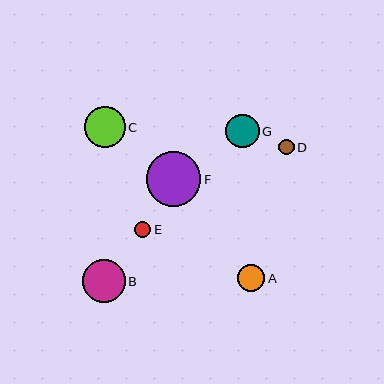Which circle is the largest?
Circle F is the largest with a size of approximately 55 pixels.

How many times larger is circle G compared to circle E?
Circle G is approximately 2.1 times the size of circle E.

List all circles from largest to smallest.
From largest to smallest: F, B, C, G, A, E, D.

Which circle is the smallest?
Circle D is the smallest with a size of approximately 15 pixels.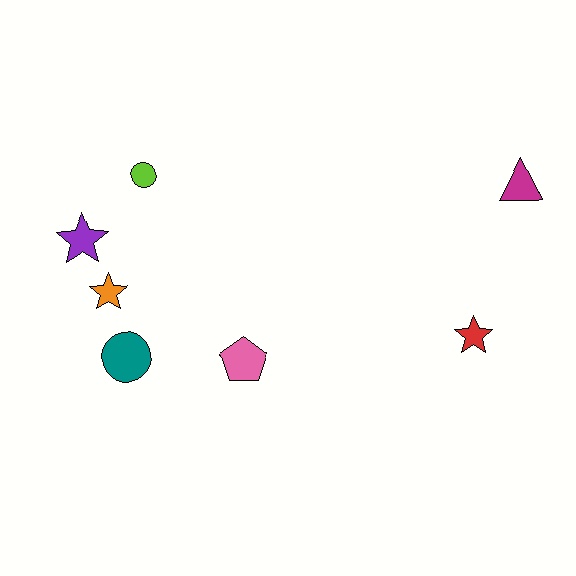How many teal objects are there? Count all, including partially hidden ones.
There is 1 teal object.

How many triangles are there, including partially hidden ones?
There is 1 triangle.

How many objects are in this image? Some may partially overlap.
There are 7 objects.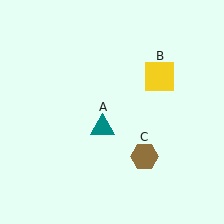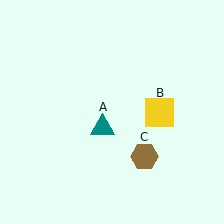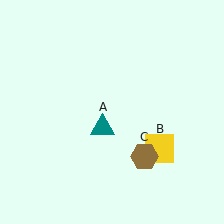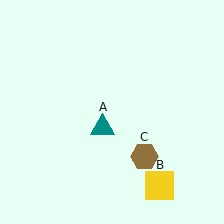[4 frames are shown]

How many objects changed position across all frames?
1 object changed position: yellow square (object B).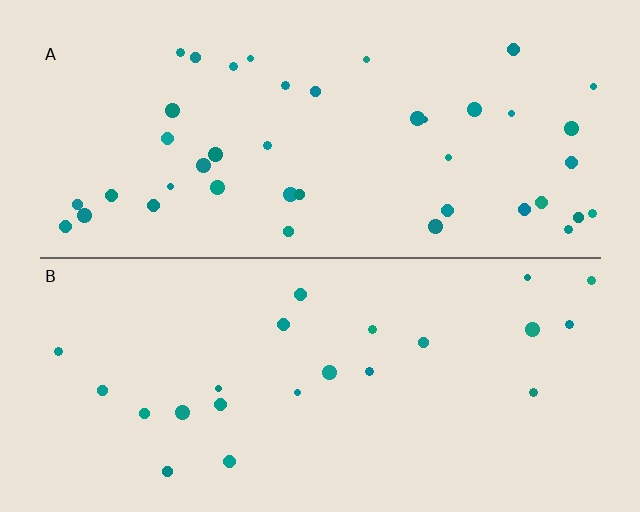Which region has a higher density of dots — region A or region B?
A (the top).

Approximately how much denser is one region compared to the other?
Approximately 1.9× — region A over region B.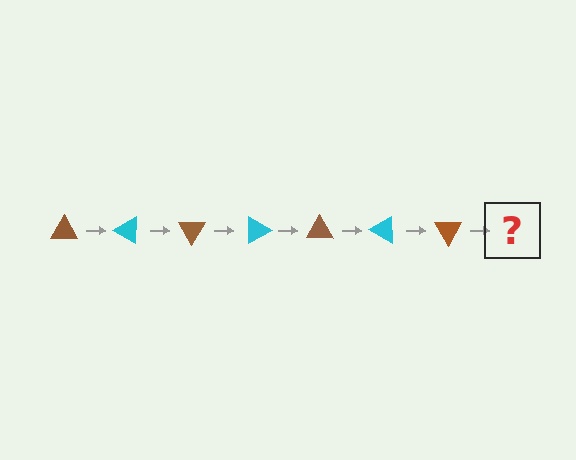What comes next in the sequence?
The next element should be a cyan triangle, rotated 210 degrees from the start.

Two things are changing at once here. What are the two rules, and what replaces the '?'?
The two rules are that it rotates 30 degrees each step and the color cycles through brown and cyan. The '?' should be a cyan triangle, rotated 210 degrees from the start.